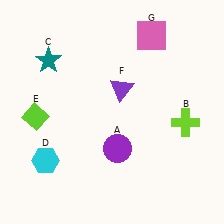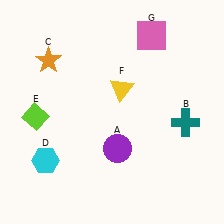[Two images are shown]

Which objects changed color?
B changed from lime to teal. C changed from teal to orange. F changed from purple to yellow.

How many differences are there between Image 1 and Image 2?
There are 3 differences between the two images.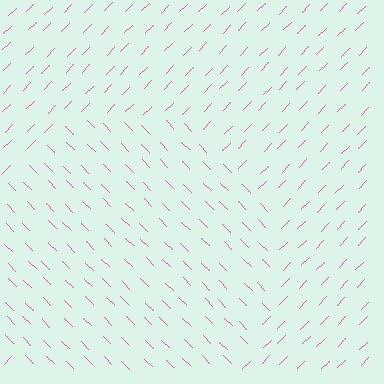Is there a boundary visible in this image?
Yes, there is a texture boundary formed by a change in line orientation.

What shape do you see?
I see a circle.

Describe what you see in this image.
The image is filled with small pink line segments. A circle region in the image has lines oriented differently from the surrounding lines, creating a visible texture boundary.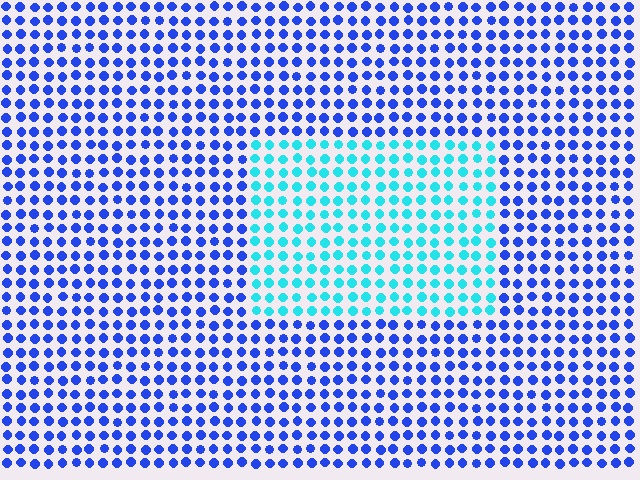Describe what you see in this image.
The image is filled with small blue elements in a uniform arrangement. A rectangle-shaped region is visible where the elements are tinted to a slightly different hue, forming a subtle color boundary.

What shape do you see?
I see a rectangle.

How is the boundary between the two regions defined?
The boundary is defined purely by a slight shift in hue (about 48 degrees). Spacing, size, and orientation are identical on both sides.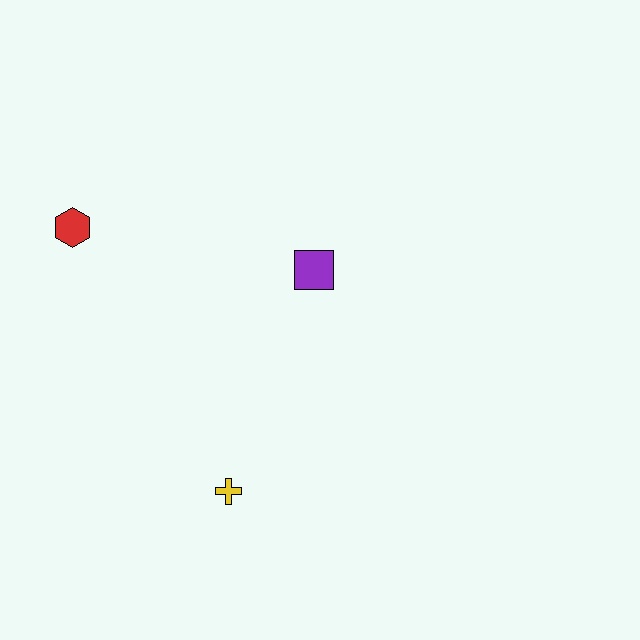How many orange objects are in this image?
There are no orange objects.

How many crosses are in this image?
There is 1 cross.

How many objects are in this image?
There are 3 objects.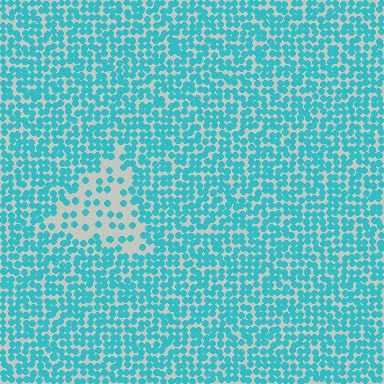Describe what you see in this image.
The image contains small cyan elements arranged at two different densities. A triangle-shaped region is visible where the elements are less densely packed than the surrounding area.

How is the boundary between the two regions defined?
The boundary is defined by a change in element density (approximately 2.6x ratio). All elements are the same color, size, and shape.